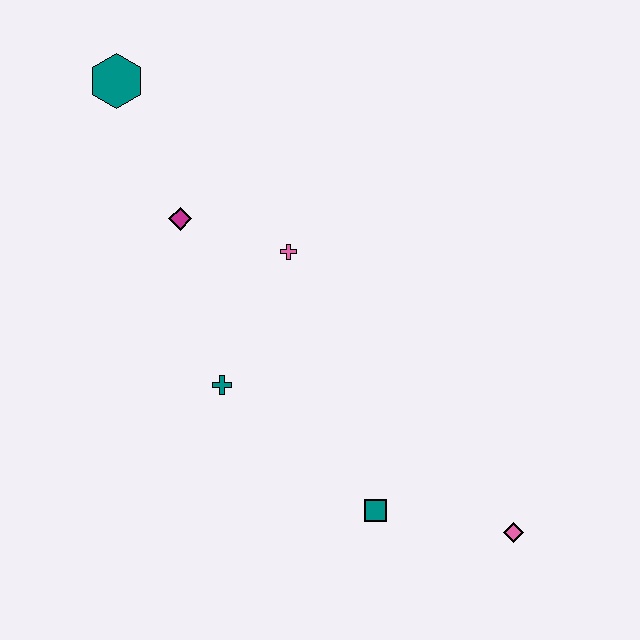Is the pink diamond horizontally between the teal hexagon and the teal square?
No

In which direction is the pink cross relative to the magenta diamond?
The pink cross is to the right of the magenta diamond.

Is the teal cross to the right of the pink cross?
No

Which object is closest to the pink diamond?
The teal square is closest to the pink diamond.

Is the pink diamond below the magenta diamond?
Yes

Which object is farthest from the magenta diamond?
The pink diamond is farthest from the magenta diamond.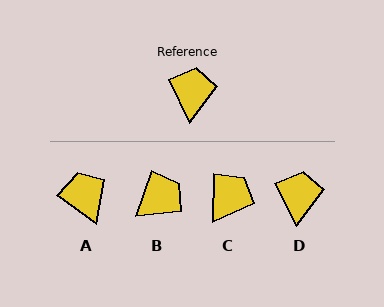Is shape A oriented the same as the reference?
No, it is off by about 27 degrees.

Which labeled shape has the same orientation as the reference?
D.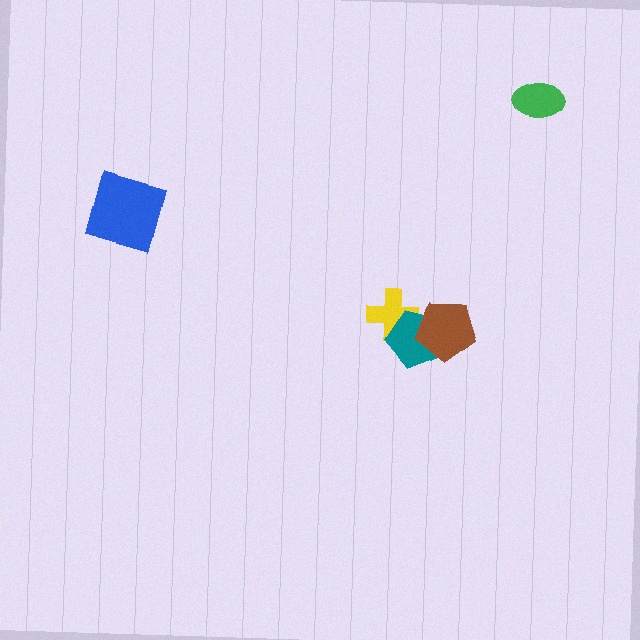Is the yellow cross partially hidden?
Yes, it is partially covered by another shape.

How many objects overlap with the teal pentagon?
2 objects overlap with the teal pentagon.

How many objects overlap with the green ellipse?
0 objects overlap with the green ellipse.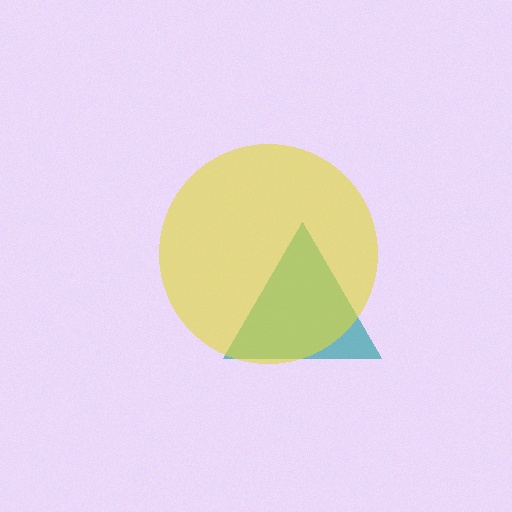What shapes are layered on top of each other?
The layered shapes are: a teal triangle, a yellow circle.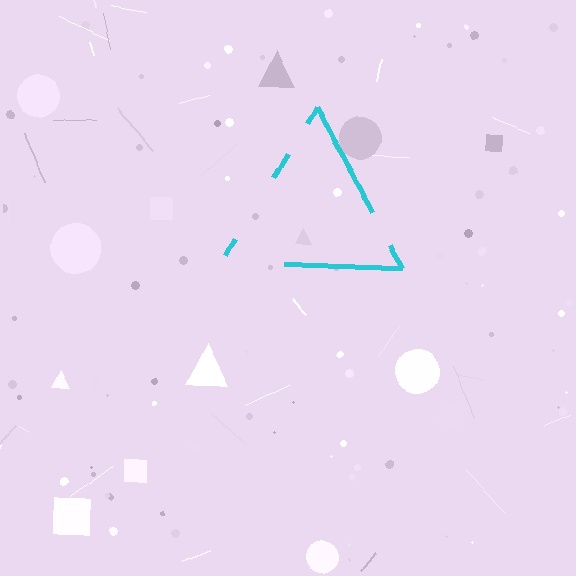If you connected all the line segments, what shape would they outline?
They would outline a triangle.